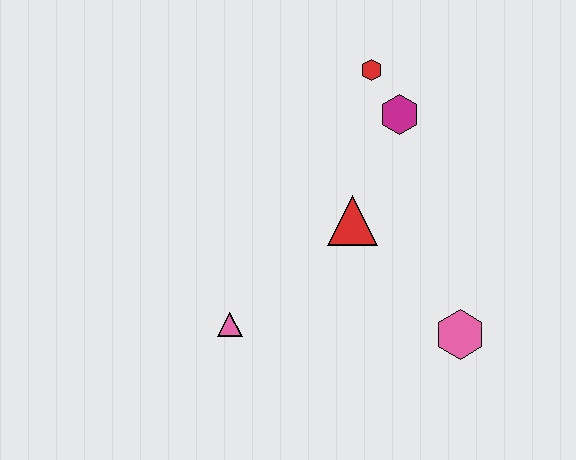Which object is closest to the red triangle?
The magenta hexagon is closest to the red triangle.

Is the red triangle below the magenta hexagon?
Yes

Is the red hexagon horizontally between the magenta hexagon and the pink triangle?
Yes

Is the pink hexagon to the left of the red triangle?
No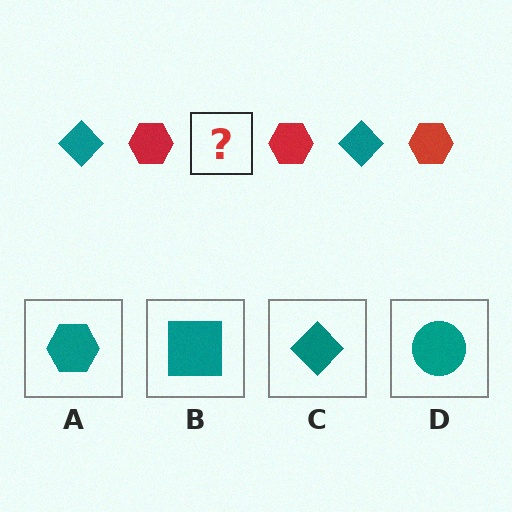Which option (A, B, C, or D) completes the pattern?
C.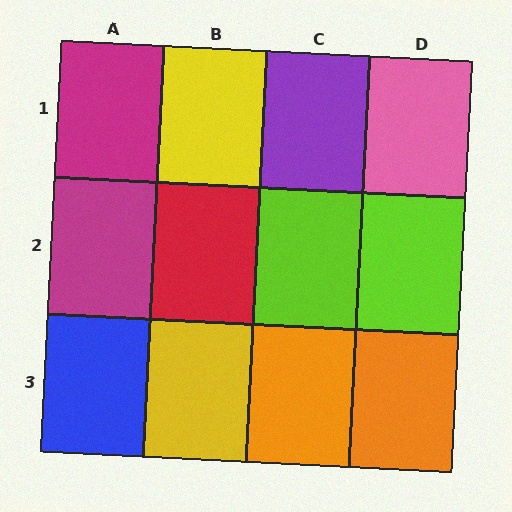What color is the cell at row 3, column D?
Orange.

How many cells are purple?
1 cell is purple.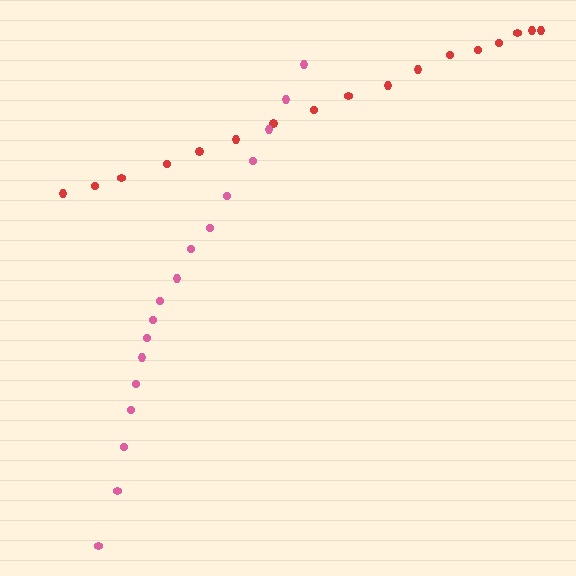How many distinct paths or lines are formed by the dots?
There are 2 distinct paths.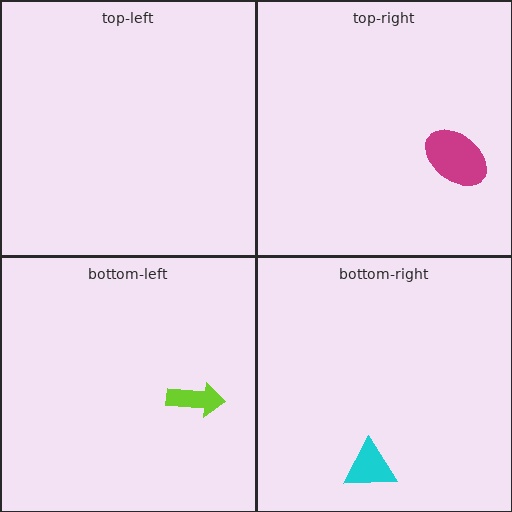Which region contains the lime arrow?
The bottom-left region.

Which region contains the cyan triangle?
The bottom-right region.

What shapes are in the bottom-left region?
The lime arrow.